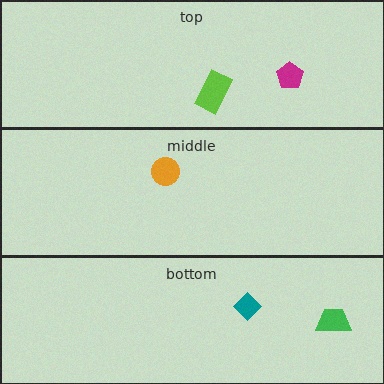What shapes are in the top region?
The lime rectangle, the magenta pentagon.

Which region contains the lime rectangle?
The top region.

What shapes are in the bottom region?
The teal diamond, the green trapezoid.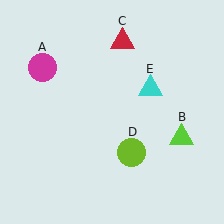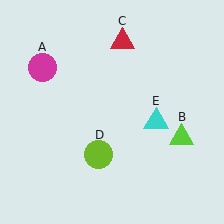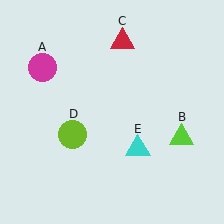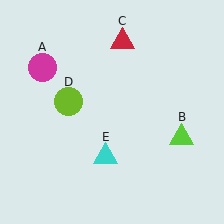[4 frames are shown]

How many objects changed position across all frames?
2 objects changed position: lime circle (object D), cyan triangle (object E).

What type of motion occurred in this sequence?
The lime circle (object D), cyan triangle (object E) rotated clockwise around the center of the scene.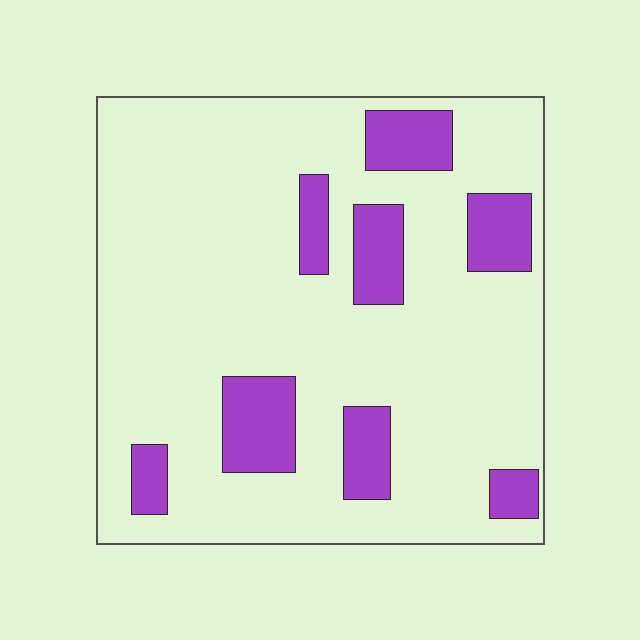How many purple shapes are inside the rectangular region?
8.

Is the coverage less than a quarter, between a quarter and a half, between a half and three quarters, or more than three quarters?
Less than a quarter.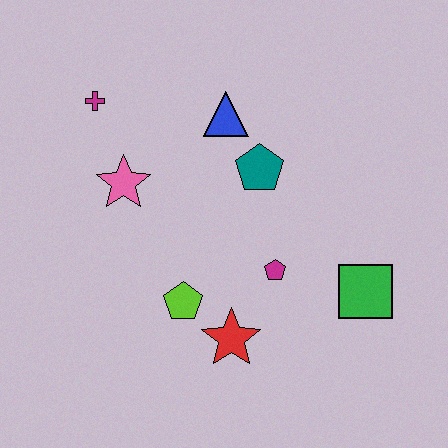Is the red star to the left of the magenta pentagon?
Yes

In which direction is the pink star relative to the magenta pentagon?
The pink star is to the left of the magenta pentagon.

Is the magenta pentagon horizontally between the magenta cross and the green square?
Yes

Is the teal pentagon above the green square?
Yes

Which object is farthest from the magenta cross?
The green square is farthest from the magenta cross.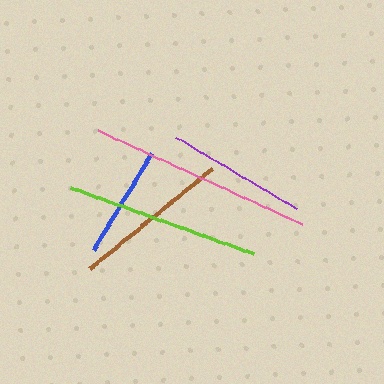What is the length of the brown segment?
The brown segment is approximately 158 pixels long.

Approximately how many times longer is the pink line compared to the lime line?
The pink line is approximately 1.2 times the length of the lime line.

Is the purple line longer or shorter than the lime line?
The lime line is longer than the purple line.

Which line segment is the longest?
The pink line is the longest at approximately 224 pixels.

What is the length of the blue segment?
The blue segment is approximately 113 pixels long.